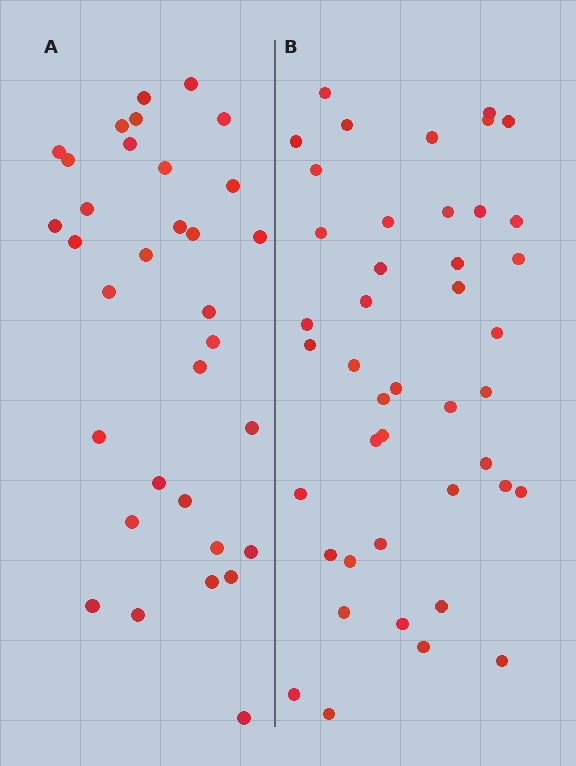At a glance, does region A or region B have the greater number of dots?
Region B (the right region) has more dots.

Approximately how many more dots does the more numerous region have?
Region B has roughly 10 or so more dots than region A.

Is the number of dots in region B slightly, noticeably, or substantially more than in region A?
Region B has noticeably more, but not dramatically so. The ratio is roughly 1.3 to 1.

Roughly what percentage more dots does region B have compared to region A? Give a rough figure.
About 30% more.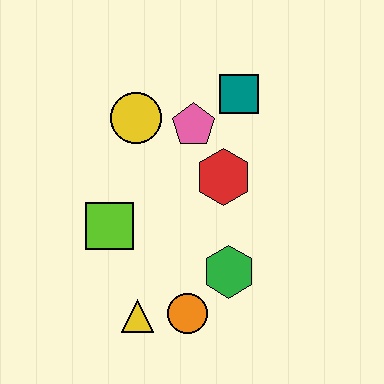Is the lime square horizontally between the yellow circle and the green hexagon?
No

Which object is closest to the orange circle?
The yellow triangle is closest to the orange circle.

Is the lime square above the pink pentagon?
No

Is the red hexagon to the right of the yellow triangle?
Yes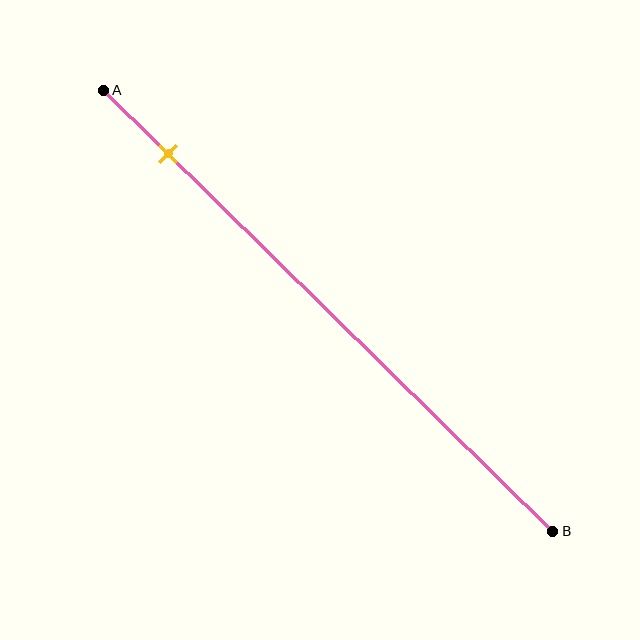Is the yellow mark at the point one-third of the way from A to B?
No, the mark is at about 15% from A, not at the 33% one-third point.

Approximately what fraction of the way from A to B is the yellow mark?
The yellow mark is approximately 15% of the way from A to B.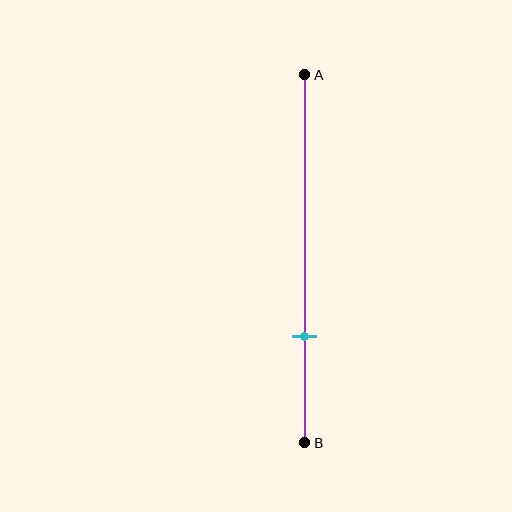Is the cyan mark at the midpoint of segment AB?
No, the mark is at about 70% from A, not at the 50% midpoint.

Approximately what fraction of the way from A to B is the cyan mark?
The cyan mark is approximately 70% of the way from A to B.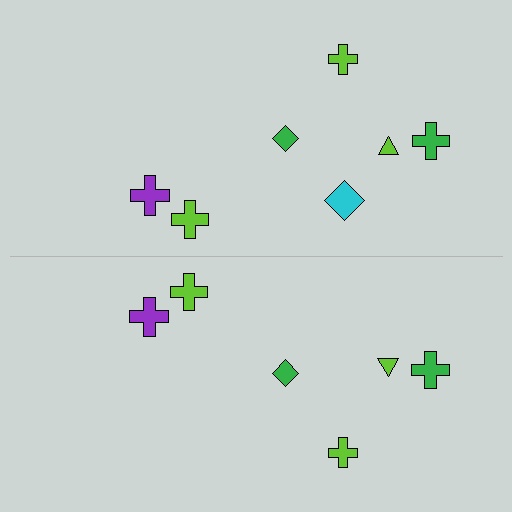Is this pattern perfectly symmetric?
No, the pattern is not perfectly symmetric. A cyan diamond is missing from the bottom side.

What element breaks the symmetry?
A cyan diamond is missing from the bottom side.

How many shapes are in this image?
There are 13 shapes in this image.